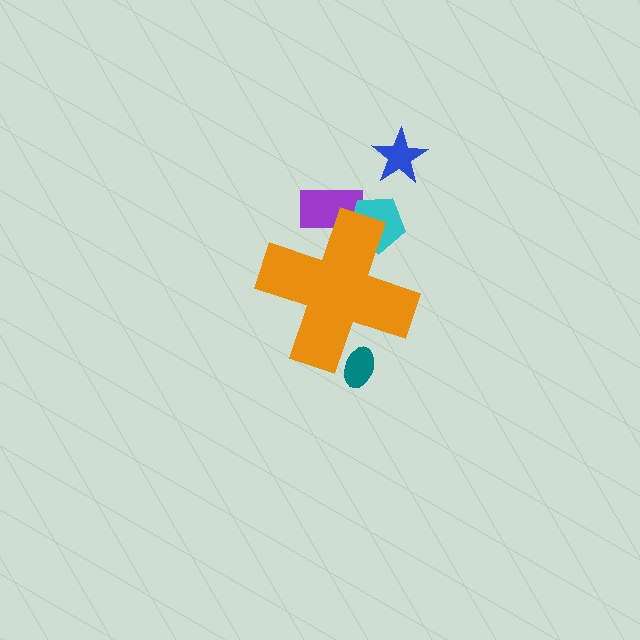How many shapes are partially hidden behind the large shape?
3 shapes are partially hidden.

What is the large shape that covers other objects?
An orange cross.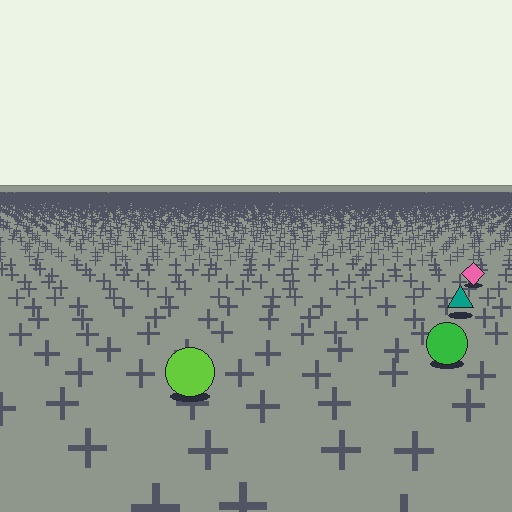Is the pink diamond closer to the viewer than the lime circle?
No. The lime circle is closer — you can tell from the texture gradient: the ground texture is coarser near it.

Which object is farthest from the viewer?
The pink diamond is farthest from the viewer. It appears smaller and the ground texture around it is denser.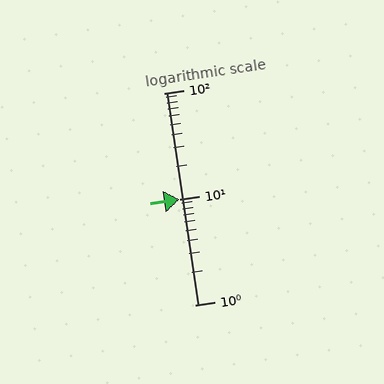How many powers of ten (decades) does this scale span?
The scale spans 2 decades, from 1 to 100.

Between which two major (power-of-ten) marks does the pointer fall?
The pointer is between 10 and 100.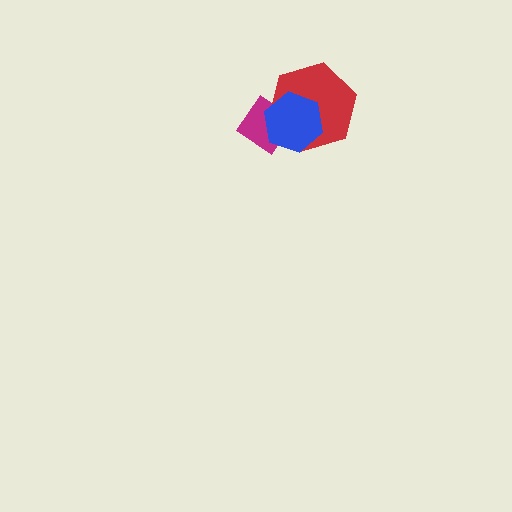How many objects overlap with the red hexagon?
2 objects overlap with the red hexagon.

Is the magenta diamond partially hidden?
Yes, it is partially covered by another shape.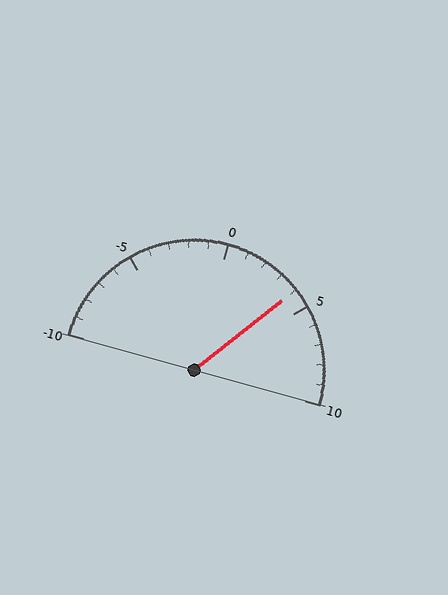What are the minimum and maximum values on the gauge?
The gauge ranges from -10 to 10.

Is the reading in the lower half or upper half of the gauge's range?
The reading is in the upper half of the range (-10 to 10).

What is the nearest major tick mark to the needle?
The nearest major tick mark is 5.